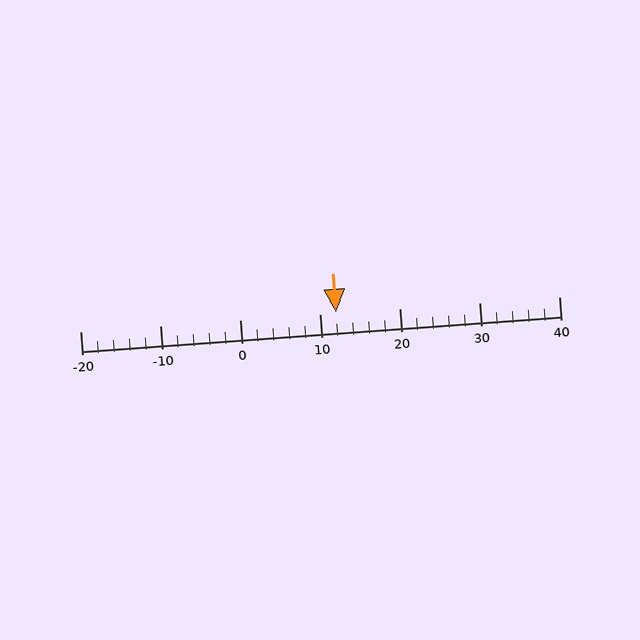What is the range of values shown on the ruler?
The ruler shows values from -20 to 40.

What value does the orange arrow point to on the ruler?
The orange arrow points to approximately 12.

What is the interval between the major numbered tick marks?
The major tick marks are spaced 10 units apart.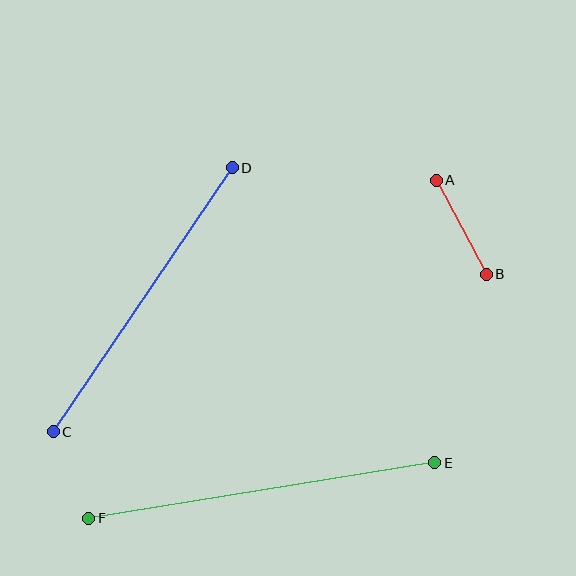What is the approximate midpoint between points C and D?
The midpoint is at approximately (143, 300) pixels.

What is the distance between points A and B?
The distance is approximately 107 pixels.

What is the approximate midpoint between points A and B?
The midpoint is at approximately (461, 227) pixels.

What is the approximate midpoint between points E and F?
The midpoint is at approximately (262, 491) pixels.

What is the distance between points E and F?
The distance is approximately 351 pixels.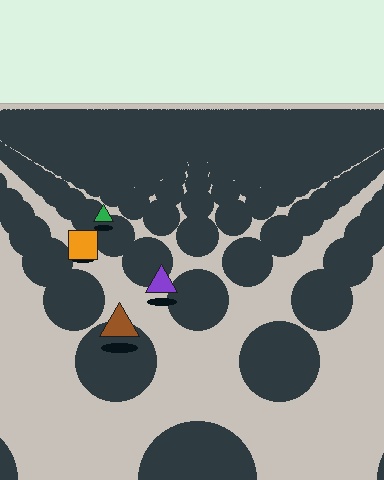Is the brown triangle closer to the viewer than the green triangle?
Yes. The brown triangle is closer — you can tell from the texture gradient: the ground texture is coarser near it.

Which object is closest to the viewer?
The brown triangle is closest. The texture marks near it are larger and more spread out.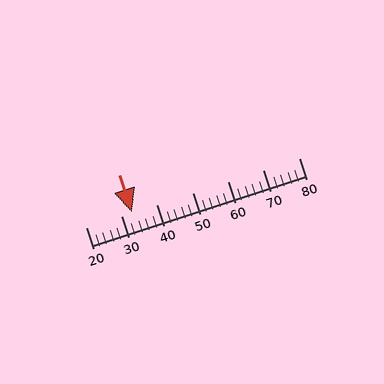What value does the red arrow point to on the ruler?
The red arrow points to approximately 33.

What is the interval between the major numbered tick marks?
The major tick marks are spaced 10 units apart.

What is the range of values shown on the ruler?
The ruler shows values from 20 to 80.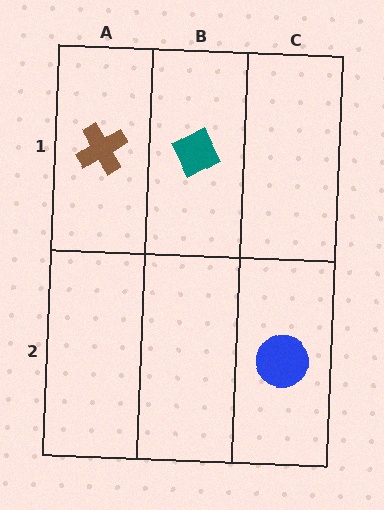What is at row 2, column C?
A blue circle.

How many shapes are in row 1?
2 shapes.